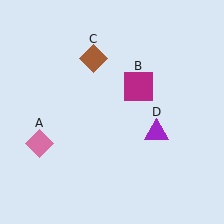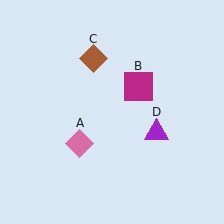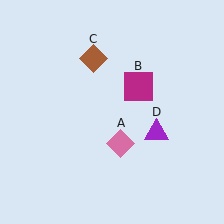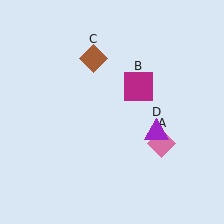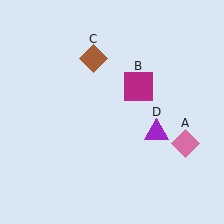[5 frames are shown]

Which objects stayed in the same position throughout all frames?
Magenta square (object B) and brown diamond (object C) and purple triangle (object D) remained stationary.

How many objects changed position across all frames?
1 object changed position: pink diamond (object A).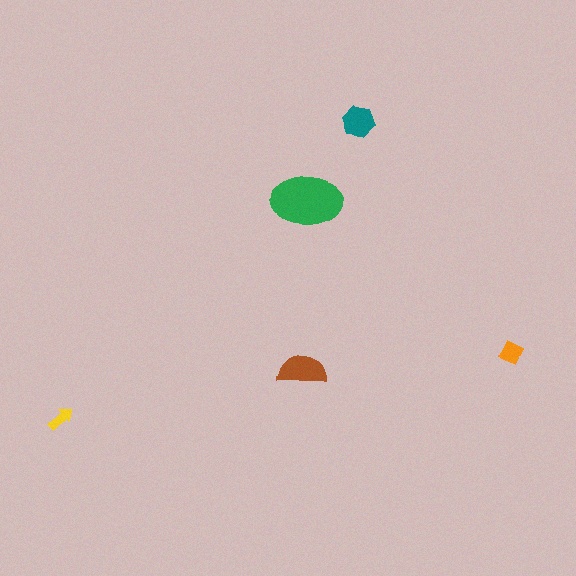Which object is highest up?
The teal hexagon is topmost.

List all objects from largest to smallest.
The green ellipse, the brown semicircle, the teal hexagon, the orange diamond, the yellow arrow.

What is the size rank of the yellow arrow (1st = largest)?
5th.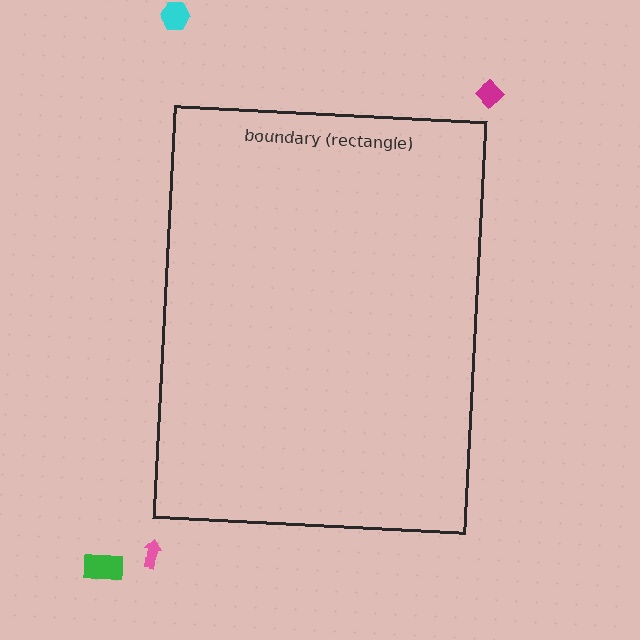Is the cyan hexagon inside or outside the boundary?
Outside.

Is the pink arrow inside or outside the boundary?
Outside.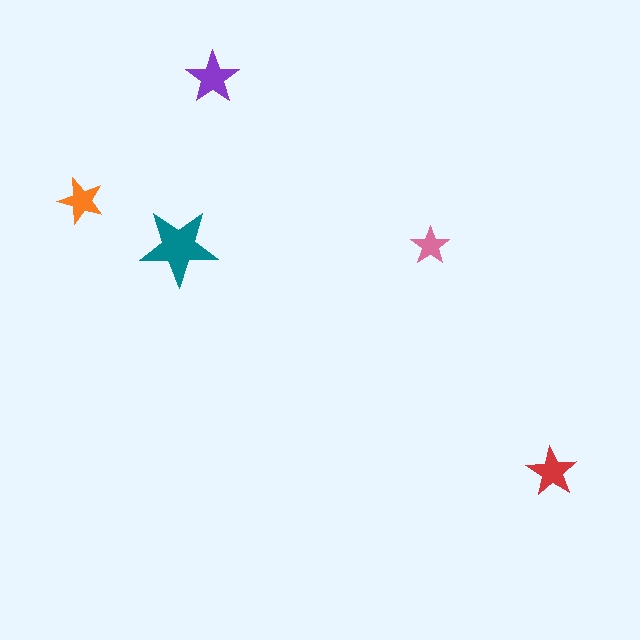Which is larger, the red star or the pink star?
The red one.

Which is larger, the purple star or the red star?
The purple one.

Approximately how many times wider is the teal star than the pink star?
About 2 times wider.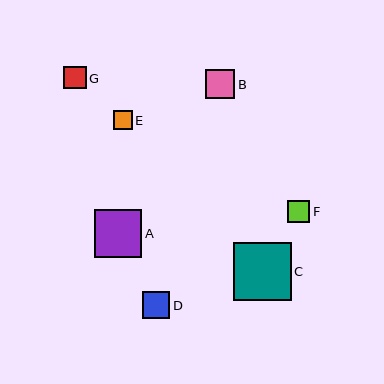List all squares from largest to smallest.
From largest to smallest: C, A, B, D, G, F, E.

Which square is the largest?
Square C is the largest with a size of approximately 58 pixels.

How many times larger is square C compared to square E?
Square C is approximately 3.1 times the size of square E.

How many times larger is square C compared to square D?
Square C is approximately 2.1 times the size of square D.